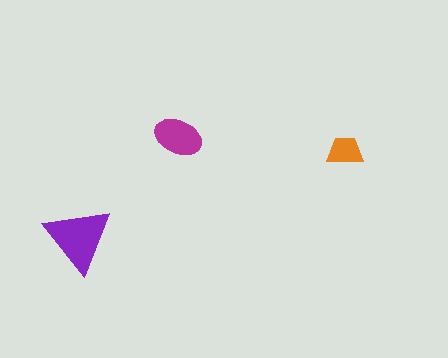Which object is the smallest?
The orange trapezoid.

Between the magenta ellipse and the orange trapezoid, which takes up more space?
The magenta ellipse.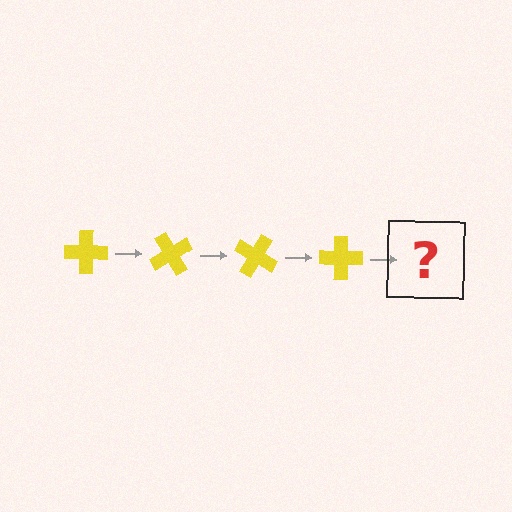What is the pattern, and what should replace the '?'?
The pattern is that the cross rotates 60 degrees each step. The '?' should be a yellow cross rotated 240 degrees.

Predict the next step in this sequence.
The next step is a yellow cross rotated 240 degrees.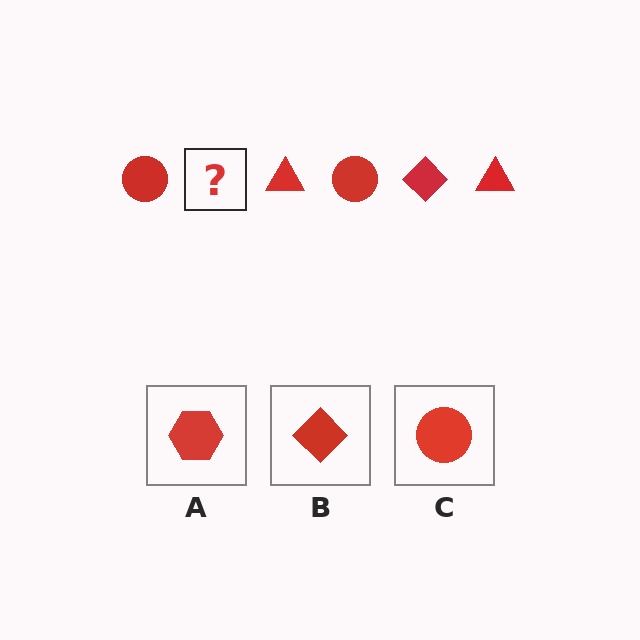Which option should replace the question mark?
Option B.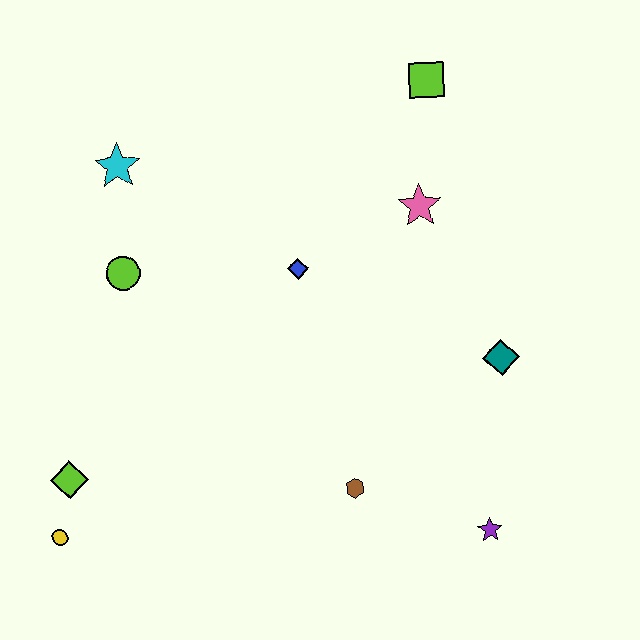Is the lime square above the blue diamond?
Yes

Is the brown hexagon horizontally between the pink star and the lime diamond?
Yes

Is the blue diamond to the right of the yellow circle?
Yes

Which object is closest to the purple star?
The brown hexagon is closest to the purple star.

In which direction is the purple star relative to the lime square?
The purple star is below the lime square.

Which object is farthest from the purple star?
The cyan star is farthest from the purple star.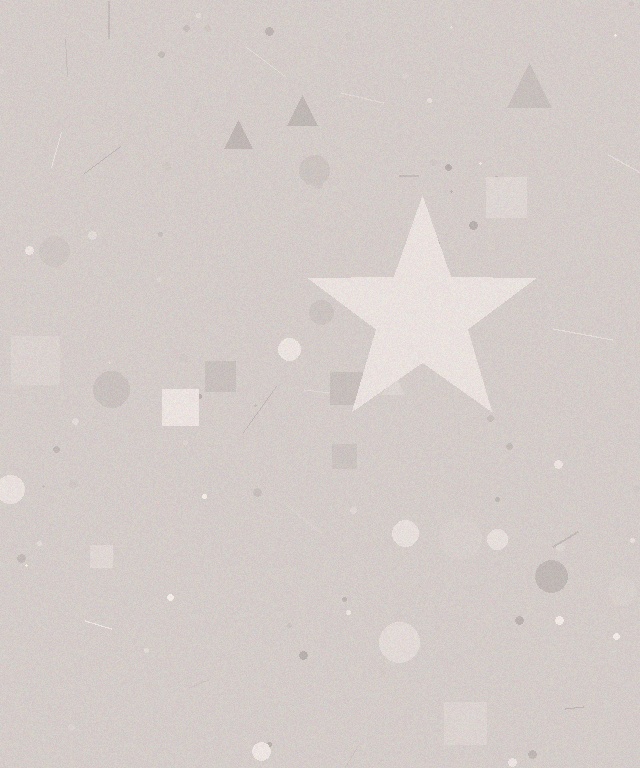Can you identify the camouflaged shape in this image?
The camouflaged shape is a star.